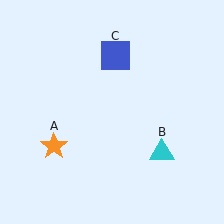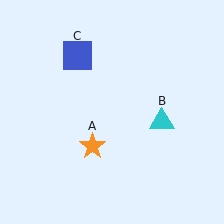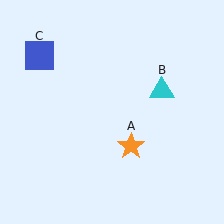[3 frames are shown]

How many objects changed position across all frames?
3 objects changed position: orange star (object A), cyan triangle (object B), blue square (object C).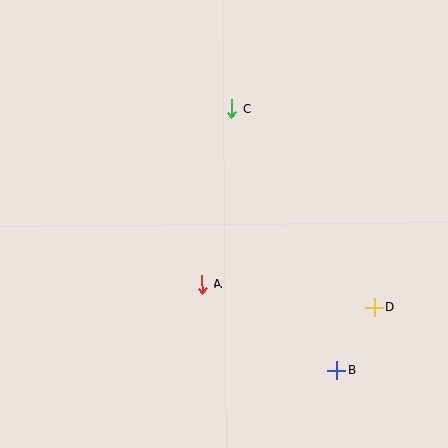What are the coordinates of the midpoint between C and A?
The midpoint between C and A is at (217, 197).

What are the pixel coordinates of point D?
Point D is at (374, 307).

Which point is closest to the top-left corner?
Point C is closest to the top-left corner.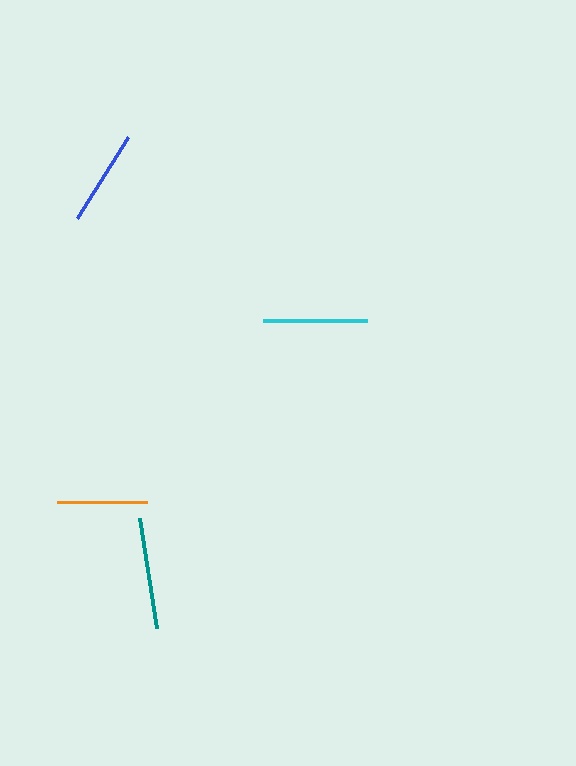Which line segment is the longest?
The teal line is the longest at approximately 111 pixels.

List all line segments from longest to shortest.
From longest to shortest: teal, cyan, blue, orange.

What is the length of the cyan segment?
The cyan segment is approximately 104 pixels long.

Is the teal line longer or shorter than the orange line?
The teal line is longer than the orange line.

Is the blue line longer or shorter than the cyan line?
The cyan line is longer than the blue line.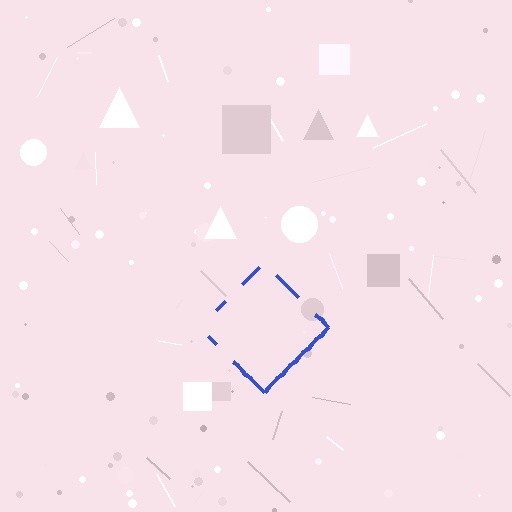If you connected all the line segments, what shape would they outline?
They would outline a diamond.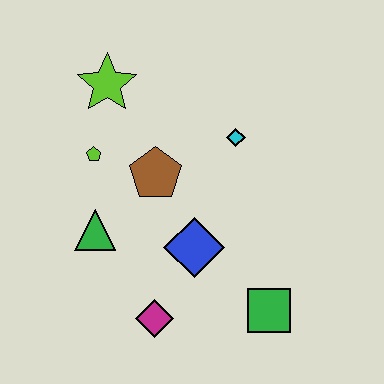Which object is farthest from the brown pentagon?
The green square is farthest from the brown pentagon.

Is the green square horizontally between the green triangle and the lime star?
No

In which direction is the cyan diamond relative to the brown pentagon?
The cyan diamond is to the right of the brown pentagon.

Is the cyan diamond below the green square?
No